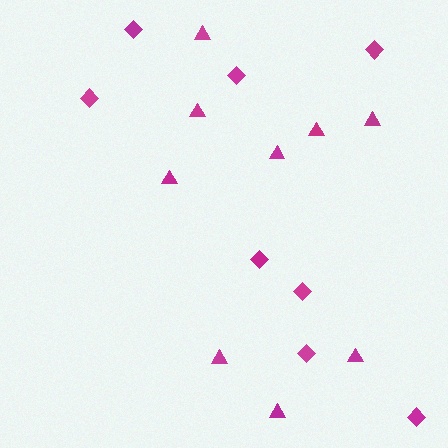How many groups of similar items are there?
There are 2 groups: one group of diamonds (8) and one group of triangles (9).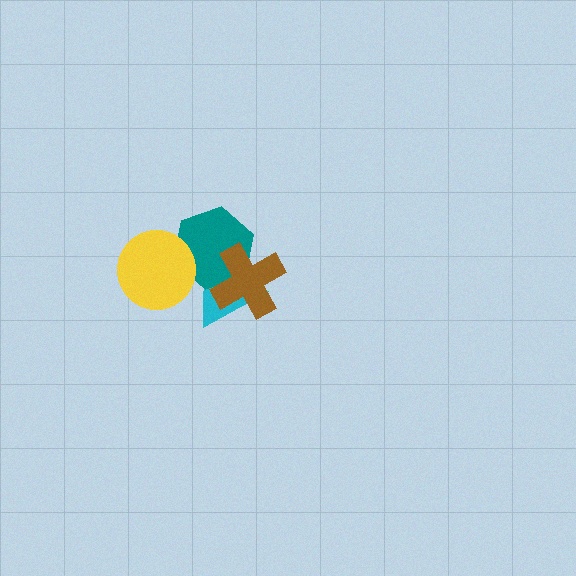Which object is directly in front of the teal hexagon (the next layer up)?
The brown cross is directly in front of the teal hexagon.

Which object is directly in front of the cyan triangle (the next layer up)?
The teal hexagon is directly in front of the cyan triangle.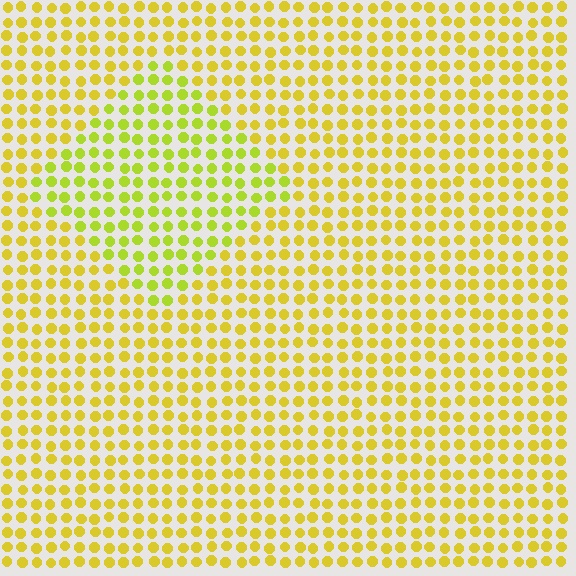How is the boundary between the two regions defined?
The boundary is defined purely by a slight shift in hue (about 23 degrees). Spacing, size, and orientation are identical on both sides.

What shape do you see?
I see a diamond.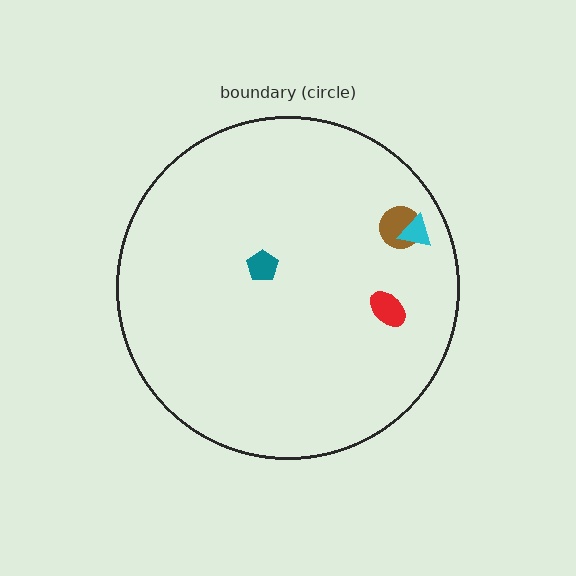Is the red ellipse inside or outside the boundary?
Inside.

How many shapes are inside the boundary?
4 inside, 0 outside.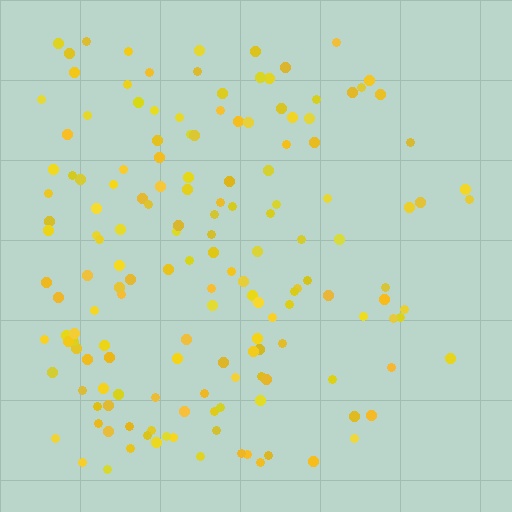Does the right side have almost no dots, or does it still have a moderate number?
Still a moderate number, just noticeably fewer than the left.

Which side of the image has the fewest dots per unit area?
The right.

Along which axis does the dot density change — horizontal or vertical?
Horizontal.